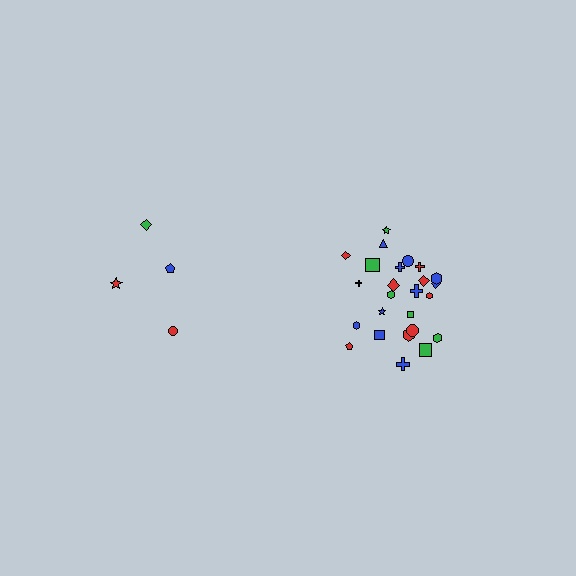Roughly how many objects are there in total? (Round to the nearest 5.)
Roughly 30 objects in total.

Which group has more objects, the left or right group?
The right group.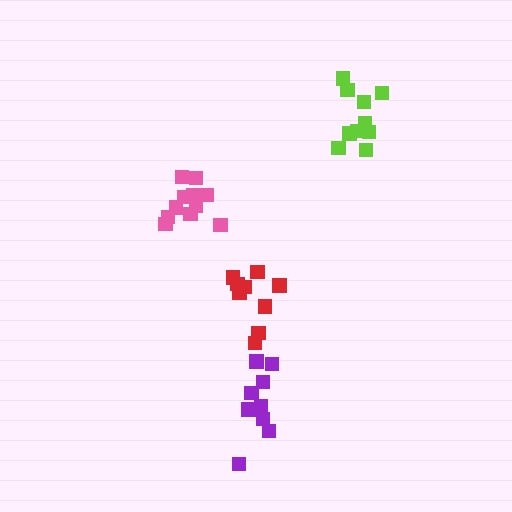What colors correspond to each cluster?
The clusters are colored: red, pink, lime, purple.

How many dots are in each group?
Group 1: 9 dots, Group 2: 11 dots, Group 3: 10 dots, Group 4: 9 dots (39 total).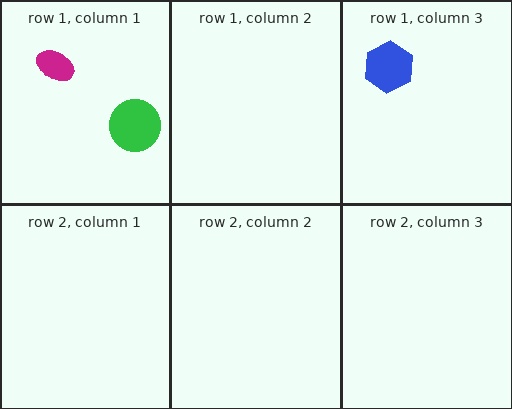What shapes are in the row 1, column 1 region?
The magenta ellipse, the green circle.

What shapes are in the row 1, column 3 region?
The blue hexagon.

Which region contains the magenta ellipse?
The row 1, column 1 region.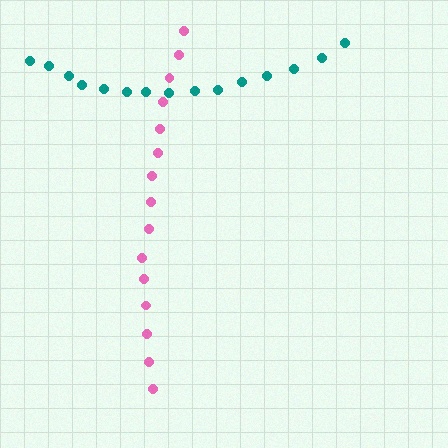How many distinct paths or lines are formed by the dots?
There are 2 distinct paths.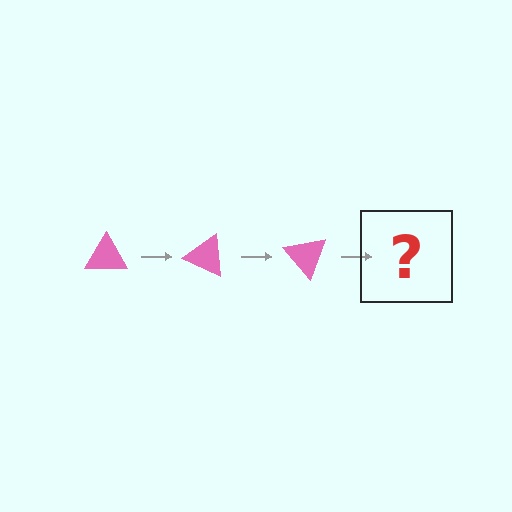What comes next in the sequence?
The next element should be a pink triangle rotated 75 degrees.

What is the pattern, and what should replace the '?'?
The pattern is that the triangle rotates 25 degrees each step. The '?' should be a pink triangle rotated 75 degrees.